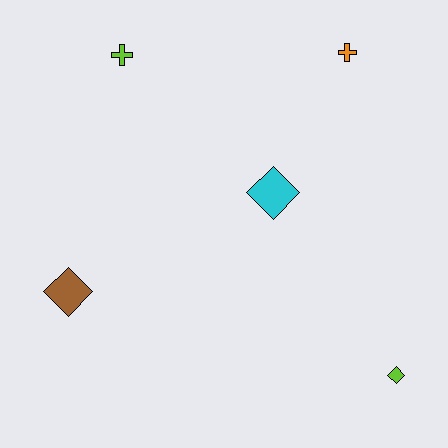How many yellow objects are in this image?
There are no yellow objects.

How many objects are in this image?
There are 5 objects.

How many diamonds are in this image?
There are 3 diamonds.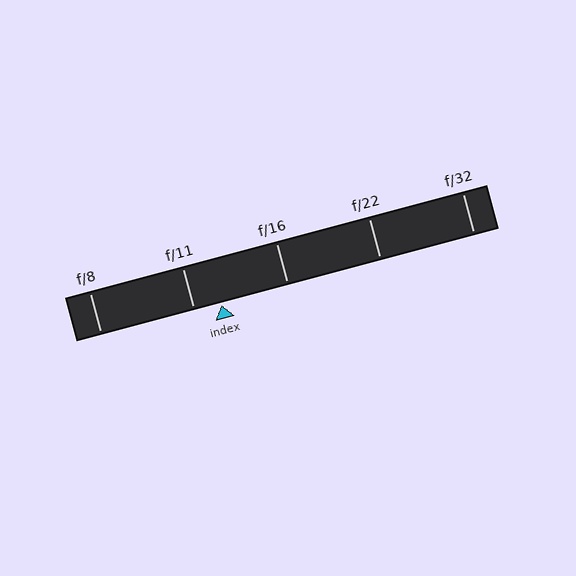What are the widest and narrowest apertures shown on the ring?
The widest aperture shown is f/8 and the narrowest is f/32.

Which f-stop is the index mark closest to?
The index mark is closest to f/11.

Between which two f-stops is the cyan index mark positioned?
The index mark is between f/11 and f/16.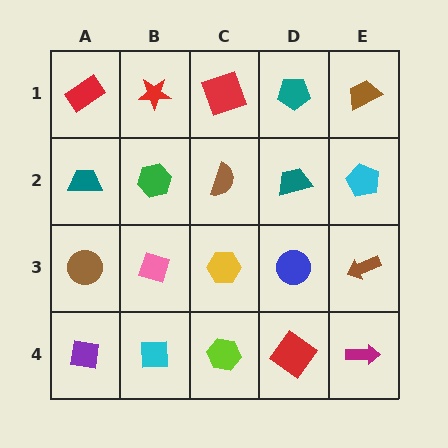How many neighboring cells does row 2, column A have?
3.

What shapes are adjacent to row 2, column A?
A red rectangle (row 1, column A), a brown circle (row 3, column A), a green hexagon (row 2, column B).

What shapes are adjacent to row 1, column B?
A green hexagon (row 2, column B), a red rectangle (row 1, column A), a red square (row 1, column C).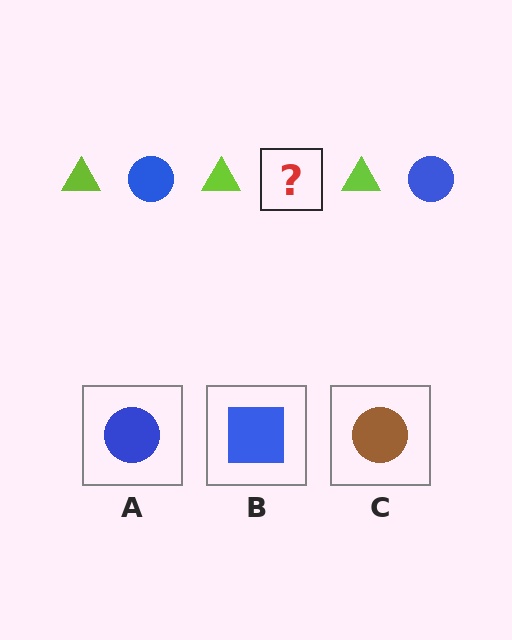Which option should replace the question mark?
Option A.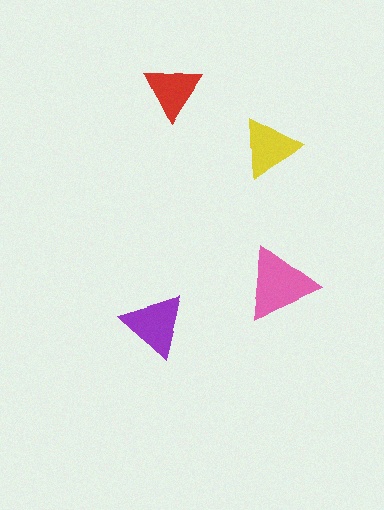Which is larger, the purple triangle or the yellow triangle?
The purple one.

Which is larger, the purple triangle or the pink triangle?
The pink one.